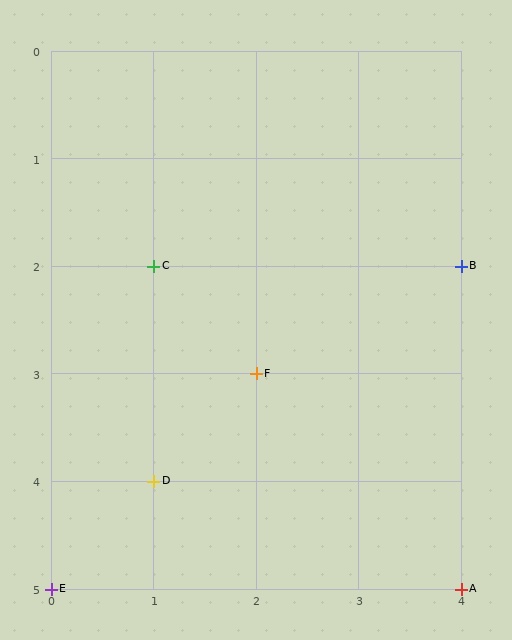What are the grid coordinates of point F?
Point F is at grid coordinates (2, 3).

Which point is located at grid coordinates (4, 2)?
Point B is at (4, 2).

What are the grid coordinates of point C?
Point C is at grid coordinates (1, 2).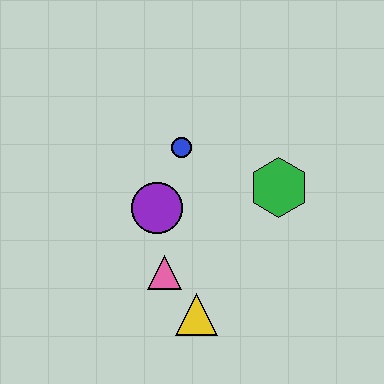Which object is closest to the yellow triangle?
The pink triangle is closest to the yellow triangle.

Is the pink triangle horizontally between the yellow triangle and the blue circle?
No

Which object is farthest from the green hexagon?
The yellow triangle is farthest from the green hexagon.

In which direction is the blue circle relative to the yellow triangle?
The blue circle is above the yellow triangle.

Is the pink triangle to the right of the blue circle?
No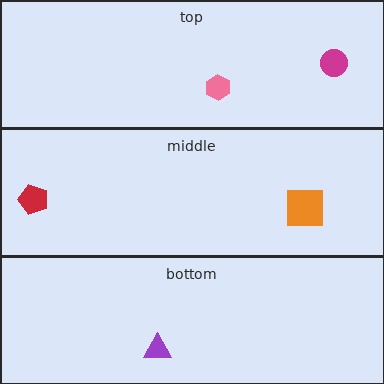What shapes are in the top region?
The magenta circle, the pink hexagon.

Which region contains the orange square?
The middle region.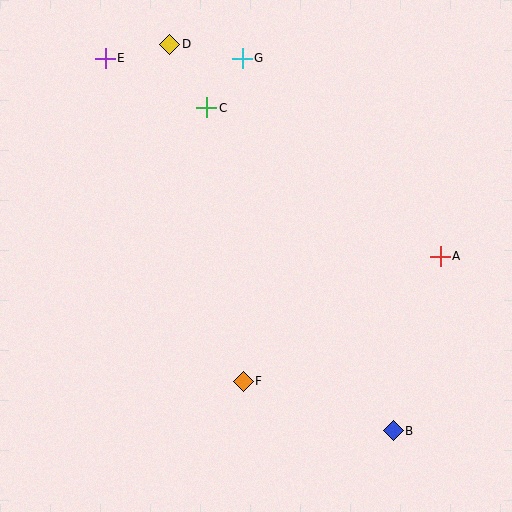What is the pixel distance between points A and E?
The distance between A and E is 389 pixels.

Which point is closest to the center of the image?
Point F at (243, 381) is closest to the center.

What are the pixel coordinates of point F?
Point F is at (243, 381).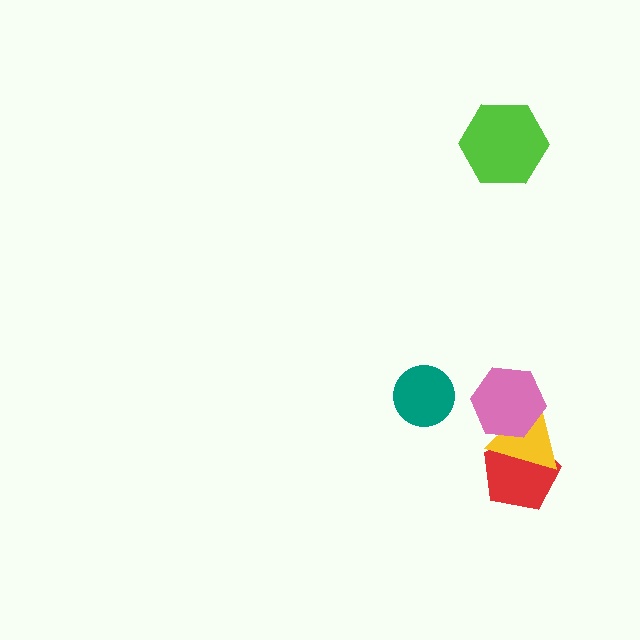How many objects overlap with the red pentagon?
2 objects overlap with the red pentagon.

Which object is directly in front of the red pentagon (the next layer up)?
The yellow triangle is directly in front of the red pentagon.